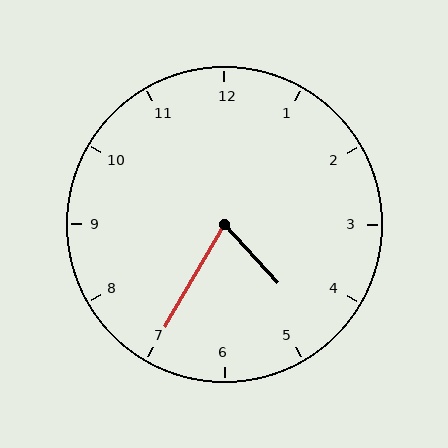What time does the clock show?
4:35.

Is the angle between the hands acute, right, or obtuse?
It is acute.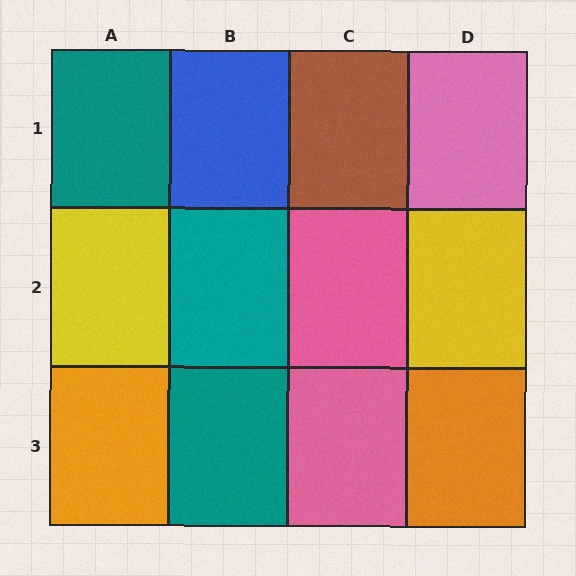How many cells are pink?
3 cells are pink.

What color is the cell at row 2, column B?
Teal.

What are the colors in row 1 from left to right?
Teal, blue, brown, pink.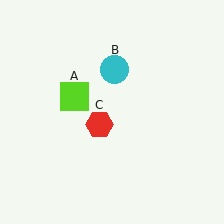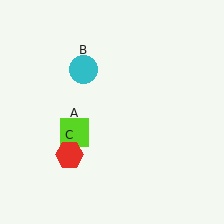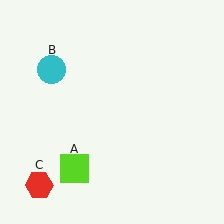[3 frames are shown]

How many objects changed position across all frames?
3 objects changed position: lime square (object A), cyan circle (object B), red hexagon (object C).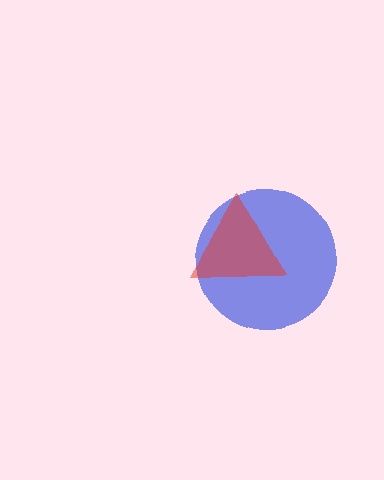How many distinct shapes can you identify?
There are 2 distinct shapes: a blue circle, a red triangle.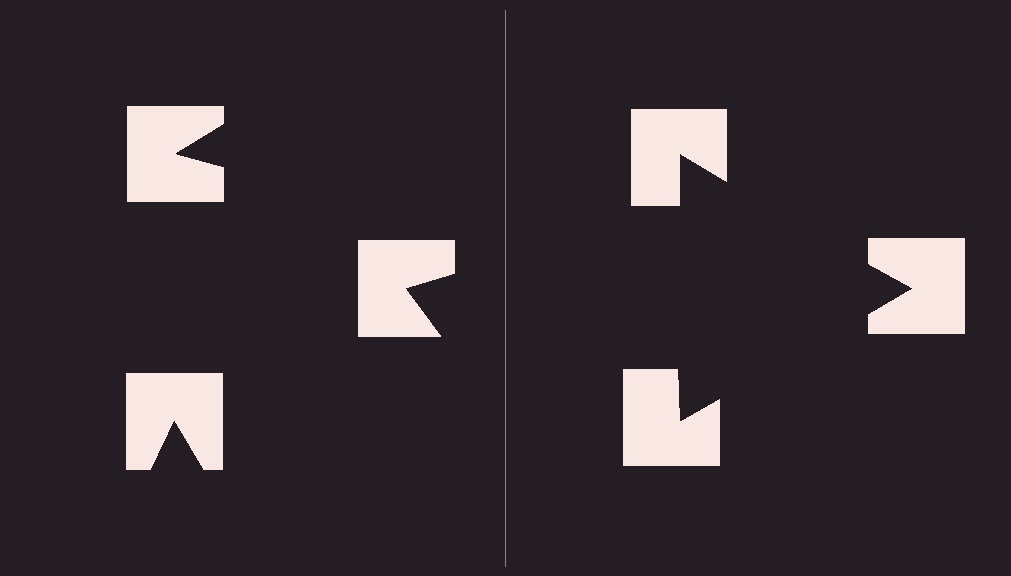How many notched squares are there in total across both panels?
6 — 3 on each side.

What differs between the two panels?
The notched squares are positioned identically on both sides; only the wedge orientations differ. On the right they align to a triangle; on the left they are misaligned.